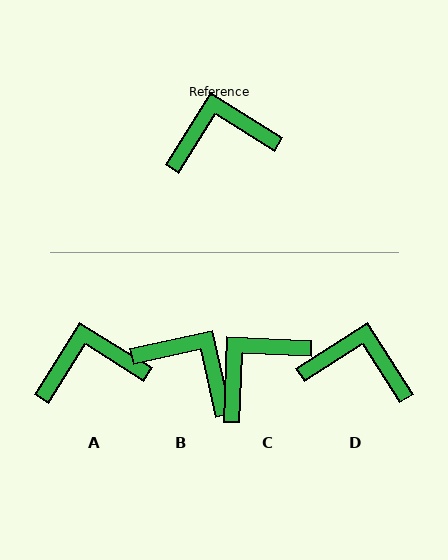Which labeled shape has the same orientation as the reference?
A.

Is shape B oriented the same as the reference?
No, it is off by about 45 degrees.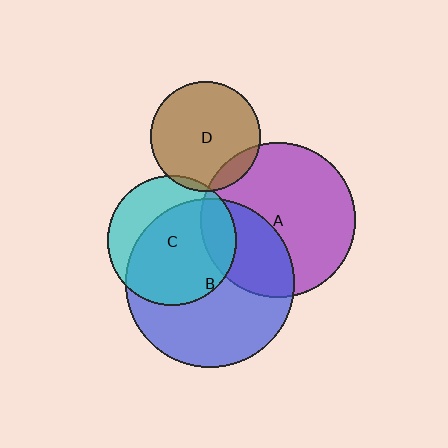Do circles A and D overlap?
Yes.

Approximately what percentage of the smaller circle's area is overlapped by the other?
Approximately 10%.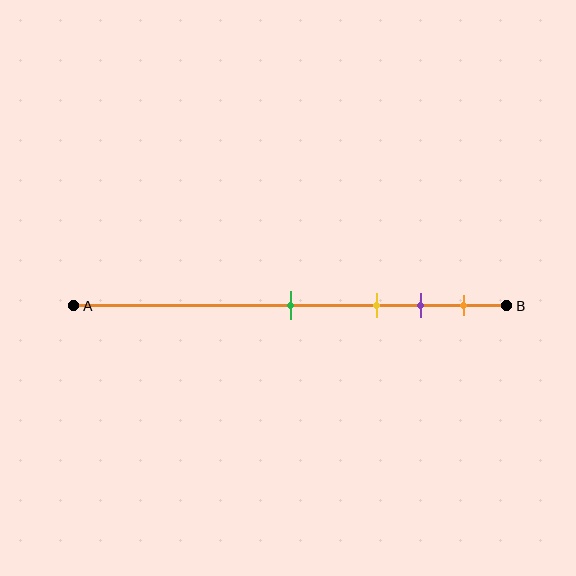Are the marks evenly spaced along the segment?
No, the marks are not evenly spaced.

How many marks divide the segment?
There are 4 marks dividing the segment.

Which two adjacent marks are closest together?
The purple and orange marks are the closest adjacent pair.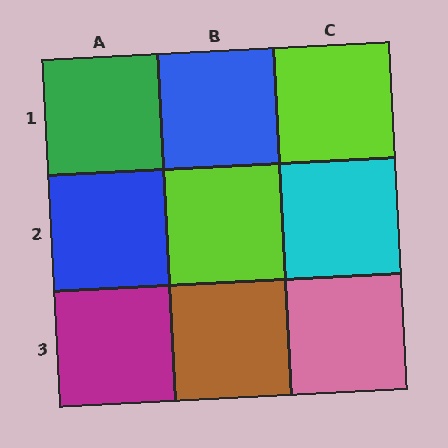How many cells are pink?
1 cell is pink.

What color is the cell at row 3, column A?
Magenta.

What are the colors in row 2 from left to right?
Blue, lime, cyan.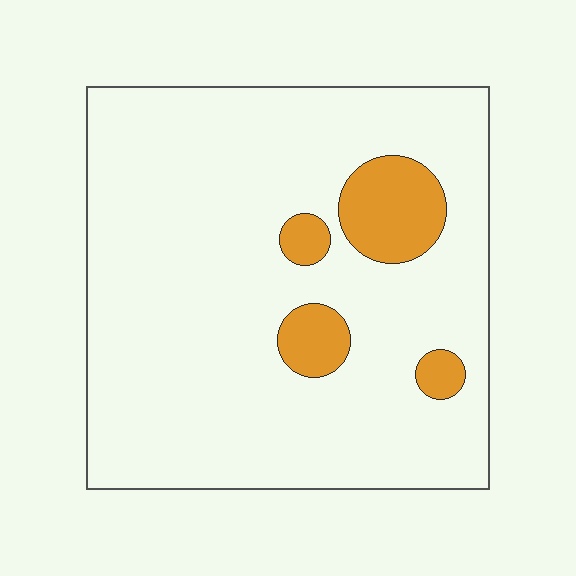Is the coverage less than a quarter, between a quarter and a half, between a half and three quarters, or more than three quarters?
Less than a quarter.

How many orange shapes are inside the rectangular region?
4.